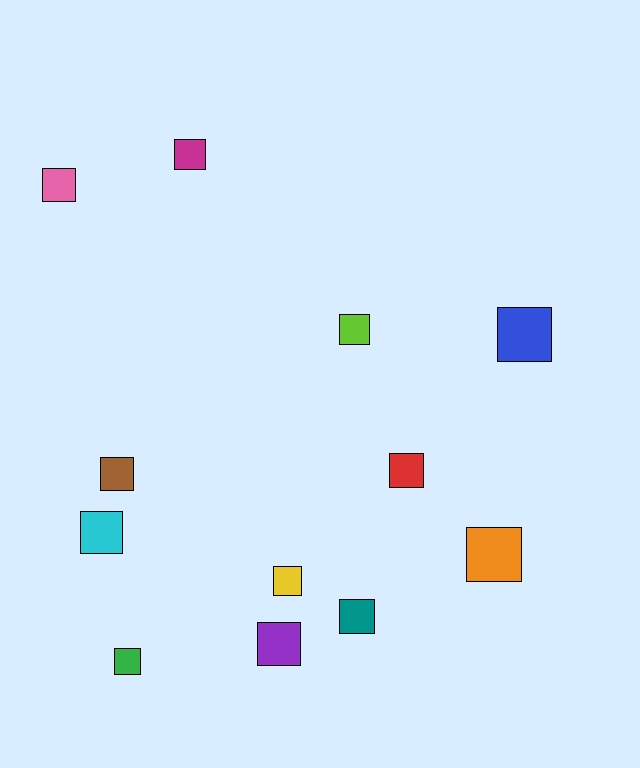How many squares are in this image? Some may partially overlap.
There are 12 squares.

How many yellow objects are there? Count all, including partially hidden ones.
There is 1 yellow object.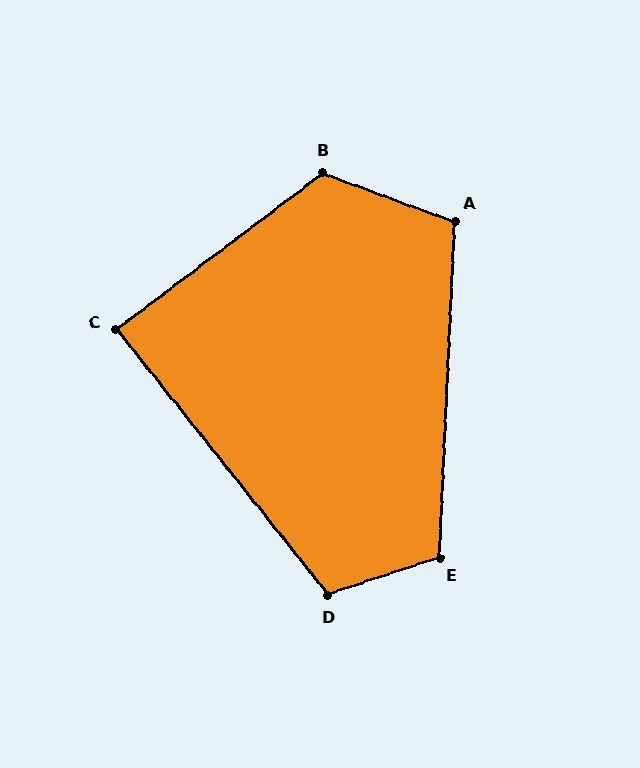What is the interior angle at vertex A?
Approximately 108 degrees (obtuse).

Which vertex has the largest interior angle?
B, at approximately 123 degrees.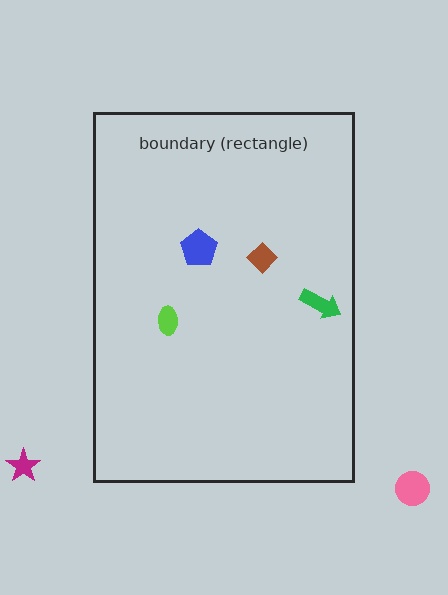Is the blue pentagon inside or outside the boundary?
Inside.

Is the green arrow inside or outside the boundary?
Inside.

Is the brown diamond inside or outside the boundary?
Inside.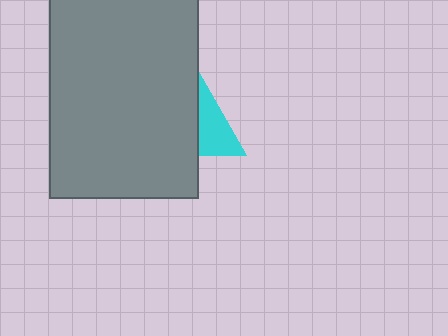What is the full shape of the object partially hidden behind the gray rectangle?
The partially hidden object is a cyan triangle.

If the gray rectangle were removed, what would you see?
You would see the complete cyan triangle.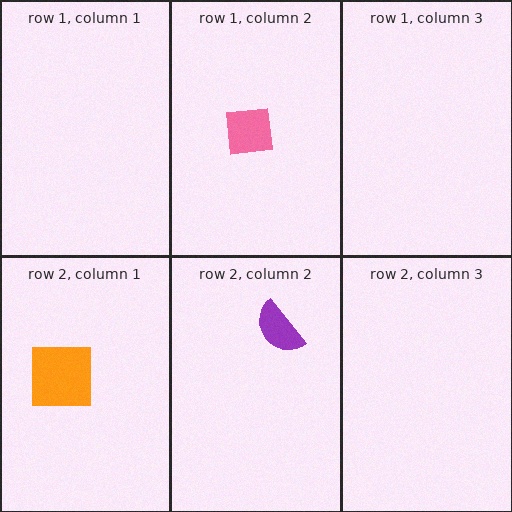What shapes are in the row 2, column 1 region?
The orange square.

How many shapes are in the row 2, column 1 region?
1.